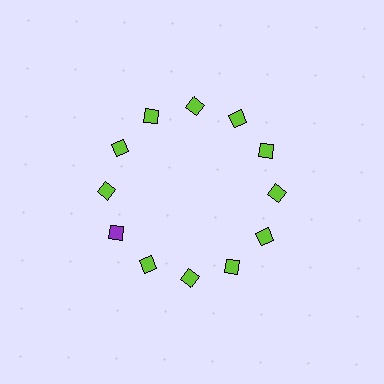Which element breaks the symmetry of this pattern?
The purple diamond at roughly the 8 o'clock position breaks the symmetry. All other shapes are lime diamonds.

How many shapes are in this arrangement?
There are 12 shapes arranged in a ring pattern.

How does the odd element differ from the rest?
It has a different color: purple instead of lime.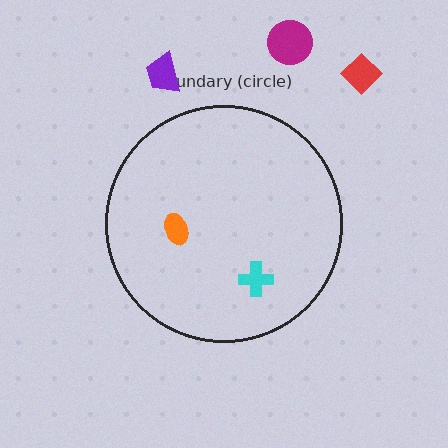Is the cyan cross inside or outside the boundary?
Inside.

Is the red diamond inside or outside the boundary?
Outside.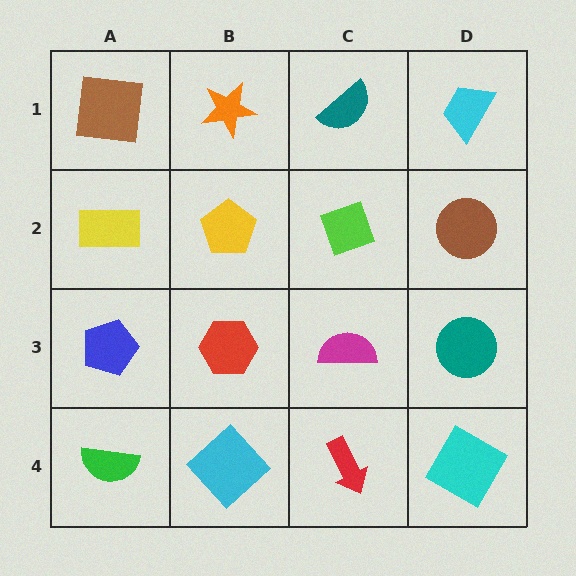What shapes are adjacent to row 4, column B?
A red hexagon (row 3, column B), a green semicircle (row 4, column A), a red arrow (row 4, column C).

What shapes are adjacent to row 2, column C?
A teal semicircle (row 1, column C), a magenta semicircle (row 3, column C), a yellow pentagon (row 2, column B), a brown circle (row 2, column D).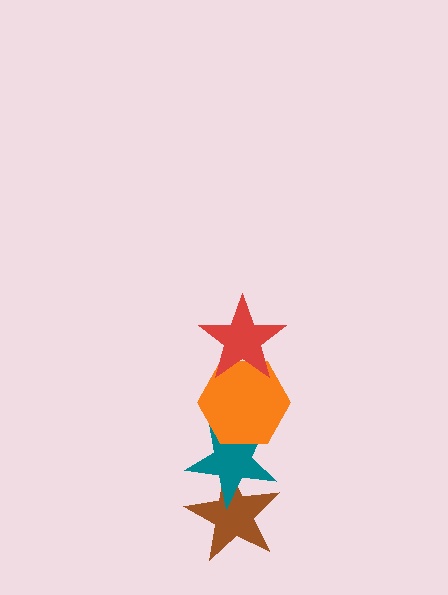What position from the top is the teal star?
The teal star is 3rd from the top.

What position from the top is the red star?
The red star is 1st from the top.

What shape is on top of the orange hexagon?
The red star is on top of the orange hexagon.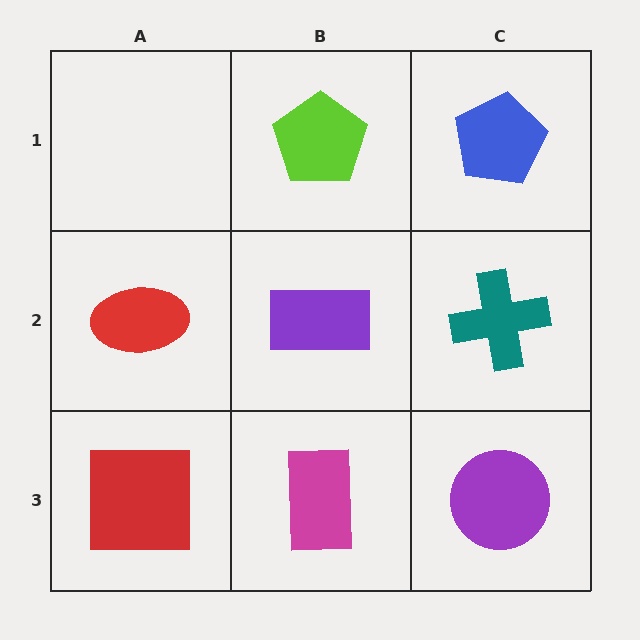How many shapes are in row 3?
3 shapes.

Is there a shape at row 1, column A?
No, that cell is empty.